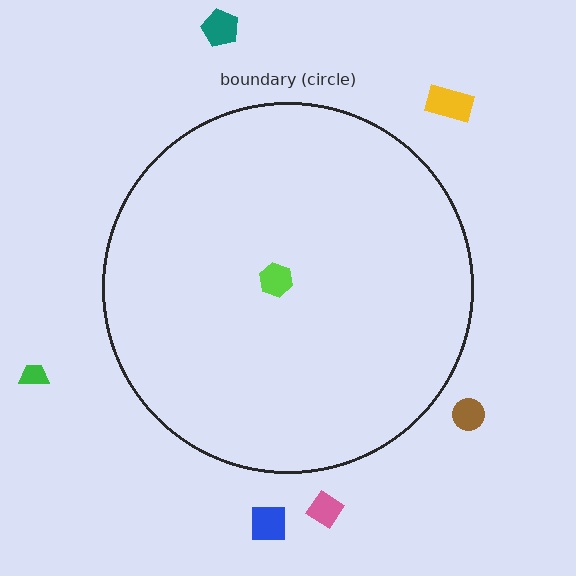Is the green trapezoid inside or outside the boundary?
Outside.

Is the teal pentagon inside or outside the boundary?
Outside.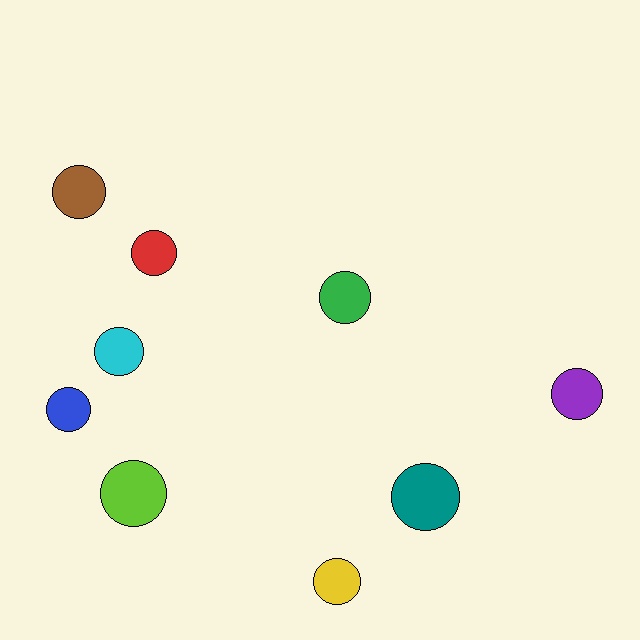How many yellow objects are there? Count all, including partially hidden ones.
There is 1 yellow object.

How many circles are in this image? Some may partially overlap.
There are 9 circles.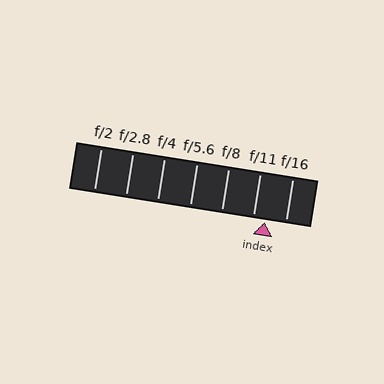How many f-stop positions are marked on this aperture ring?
There are 7 f-stop positions marked.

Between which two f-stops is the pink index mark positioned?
The index mark is between f/11 and f/16.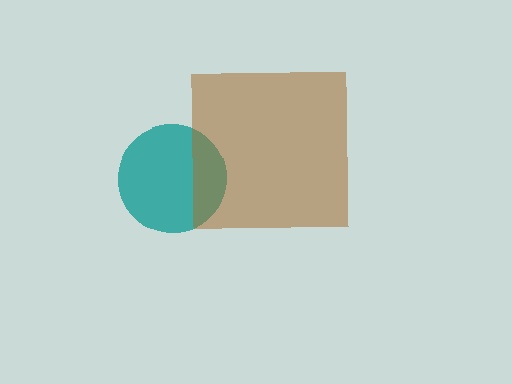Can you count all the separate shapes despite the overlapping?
Yes, there are 2 separate shapes.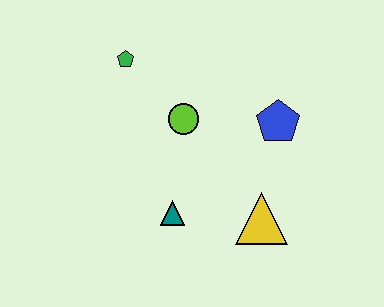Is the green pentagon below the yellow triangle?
No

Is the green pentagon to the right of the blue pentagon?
No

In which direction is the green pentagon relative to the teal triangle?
The green pentagon is above the teal triangle.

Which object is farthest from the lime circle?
The yellow triangle is farthest from the lime circle.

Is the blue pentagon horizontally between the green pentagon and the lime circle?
No